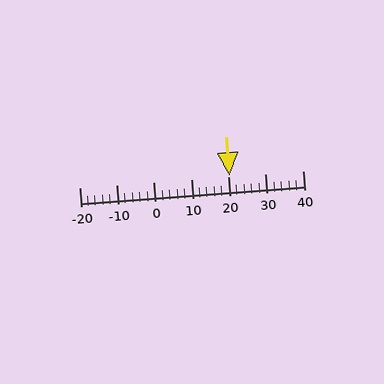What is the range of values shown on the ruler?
The ruler shows values from -20 to 40.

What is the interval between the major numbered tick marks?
The major tick marks are spaced 10 units apart.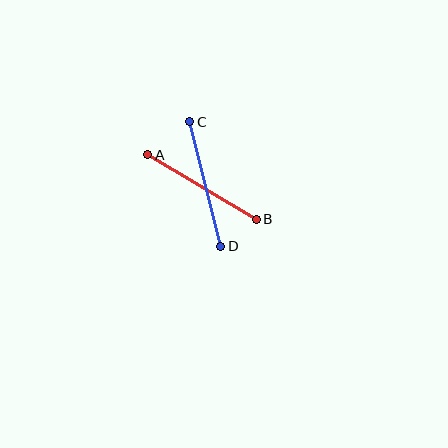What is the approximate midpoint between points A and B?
The midpoint is at approximately (202, 187) pixels.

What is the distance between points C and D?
The distance is approximately 128 pixels.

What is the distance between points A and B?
The distance is approximately 127 pixels.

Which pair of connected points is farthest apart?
Points C and D are farthest apart.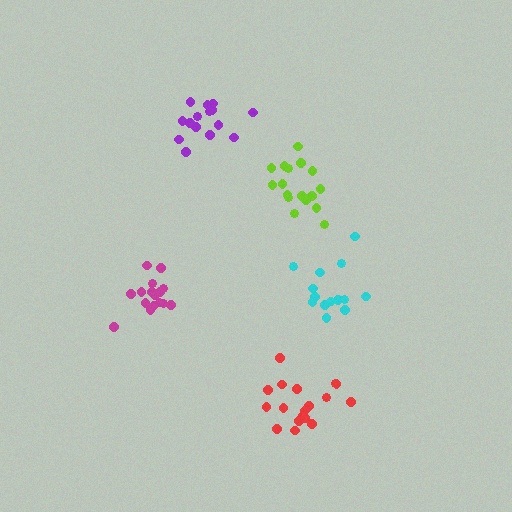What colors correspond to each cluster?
The clusters are colored: cyan, magenta, purple, red, lime.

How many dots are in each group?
Group 1: 14 dots, Group 2: 16 dots, Group 3: 15 dots, Group 4: 18 dots, Group 5: 17 dots (80 total).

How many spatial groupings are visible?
There are 5 spatial groupings.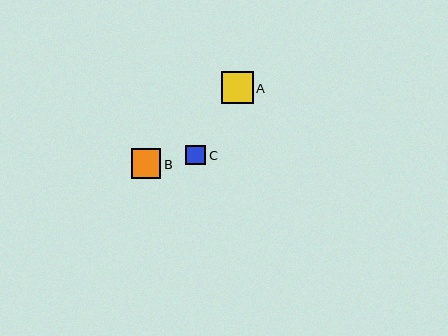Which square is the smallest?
Square C is the smallest with a size of approximately 20 pixels.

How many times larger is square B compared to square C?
Square B is approximately 1.5 times the size of square C.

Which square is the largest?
Square A is the largest with a size of approximately 32 pixels.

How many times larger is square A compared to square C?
Square A is approximately 1.6 times the size of square C.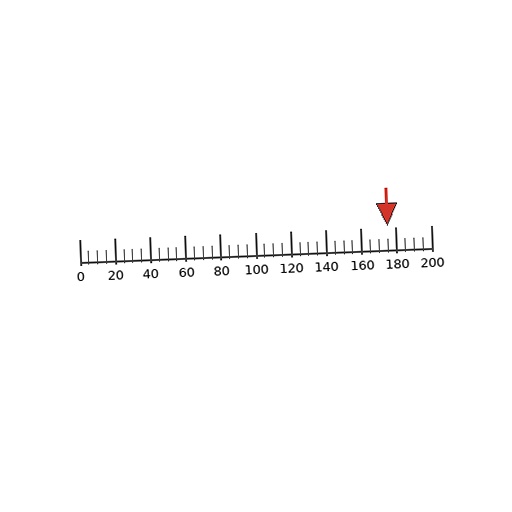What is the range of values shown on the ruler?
The ruler shows values from 0 to 200.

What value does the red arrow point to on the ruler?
The red arrow points to approximately 175.